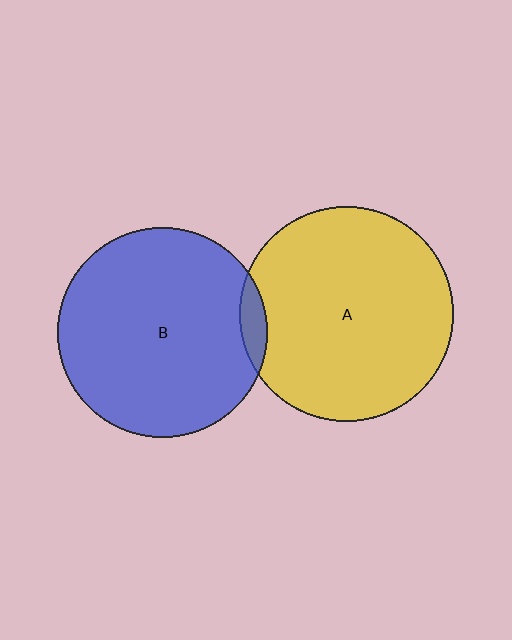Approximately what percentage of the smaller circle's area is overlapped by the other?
Approximately 5%.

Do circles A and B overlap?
Yes.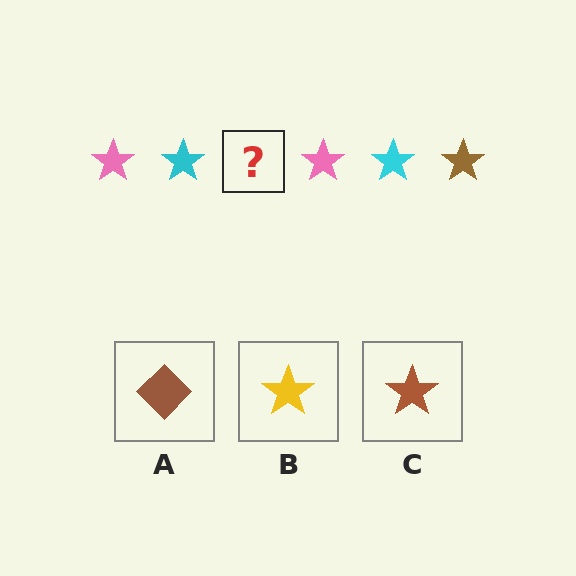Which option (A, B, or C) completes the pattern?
C.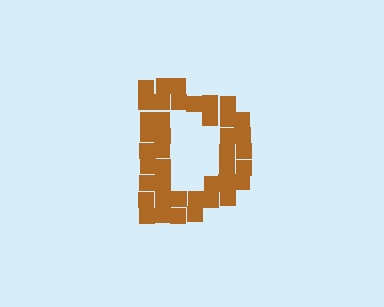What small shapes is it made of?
It is made of small squares.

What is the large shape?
The large shape is the letter D.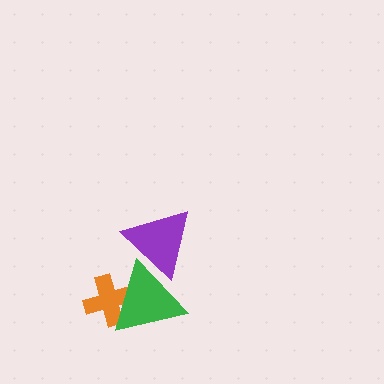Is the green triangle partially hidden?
No, no other shape covers it.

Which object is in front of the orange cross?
The green triangle is in front of the orange cross.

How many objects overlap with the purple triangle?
1 object overlaps with the purple triangle.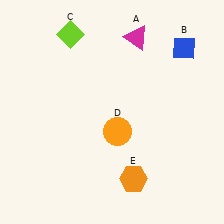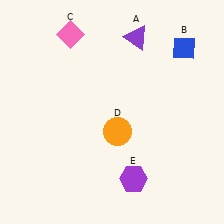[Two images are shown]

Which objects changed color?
A changed from magenta to purple. C changed from lime to pink. E changed from orange to purple.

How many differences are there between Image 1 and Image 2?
There are 3 differences between the two images.